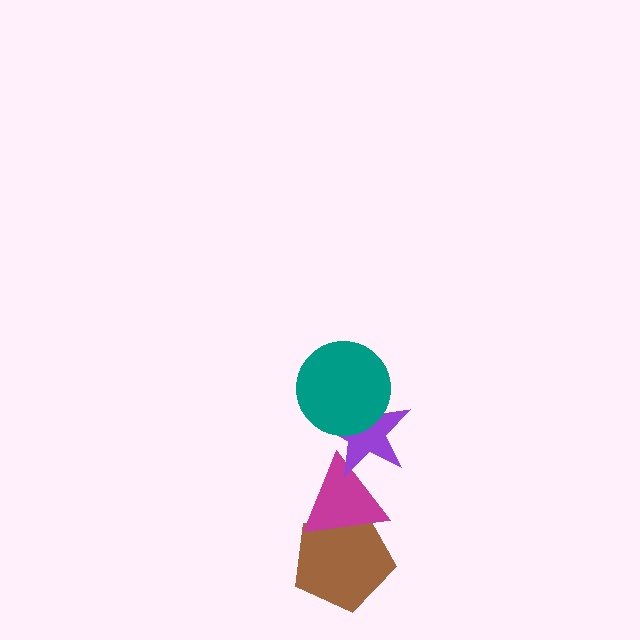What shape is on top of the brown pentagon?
The magenta triangle is on top of the brown pentagon.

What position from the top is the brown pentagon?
The brown pentagon is 4th from the top.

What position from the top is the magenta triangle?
The magenta triangle is 3rd from the top.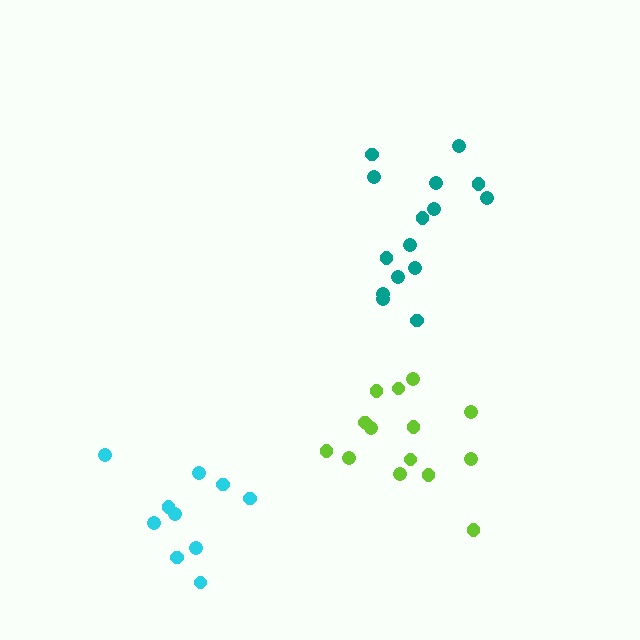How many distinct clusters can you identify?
There are 3 distinct clusters.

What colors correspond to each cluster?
The clusters are colored: lime, teal, cyan.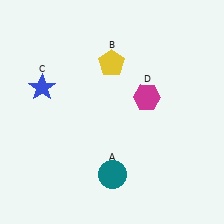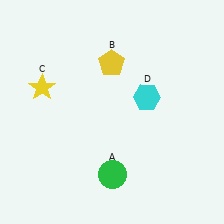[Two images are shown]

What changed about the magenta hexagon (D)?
In Image 1, D is magenta. In Image 2, it changed to cyan.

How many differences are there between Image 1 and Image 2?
There are 3 differences between the two images.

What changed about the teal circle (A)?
In Image 1, A is teal. In Image 2, it changed to green.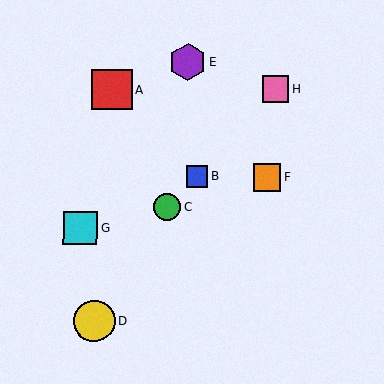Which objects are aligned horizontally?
Objects B, F are aligned horizontally.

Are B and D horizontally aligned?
No, B is at y≈176 and D is at y≈321.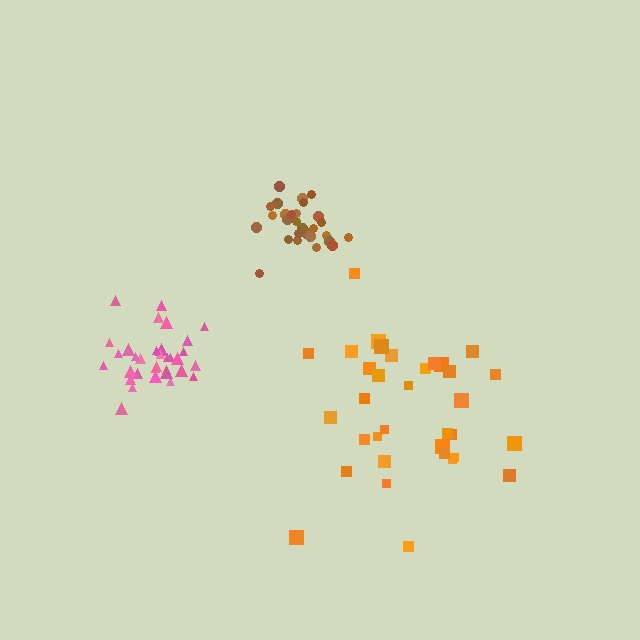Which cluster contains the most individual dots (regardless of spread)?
Orange (34).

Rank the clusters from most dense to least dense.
brown, pink, orange.